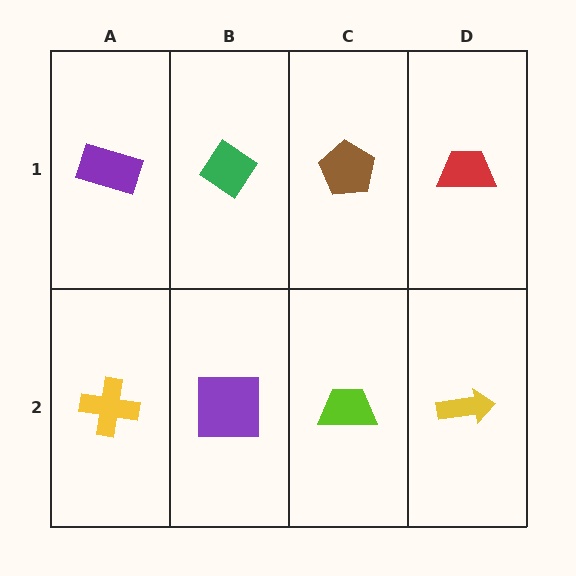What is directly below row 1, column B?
A purple square.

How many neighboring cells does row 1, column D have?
2.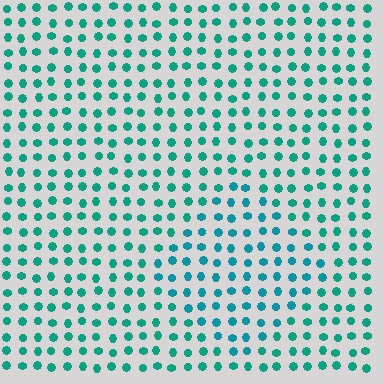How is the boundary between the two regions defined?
The boundary is defined purely by a slight shift in hue (about 19 degrees). Spacing, size, and orientation are identical on both sides.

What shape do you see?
I see a diamond.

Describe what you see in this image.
The image is filled with small teal elements in a uniform arrangement. A diamond-shaped region is visible where the elements are tinted to a slightly different hue, forming a subtle color boundary.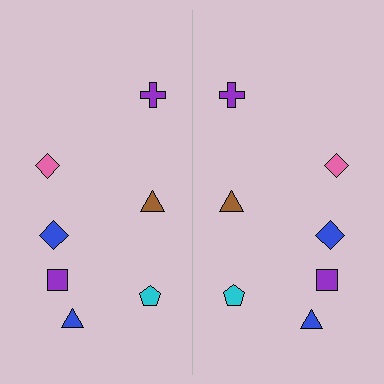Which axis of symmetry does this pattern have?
The pattern has a vertical axis of symmetry running through the center of the image.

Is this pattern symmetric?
Yes, this pattern has bilateral (reflection) symmetry.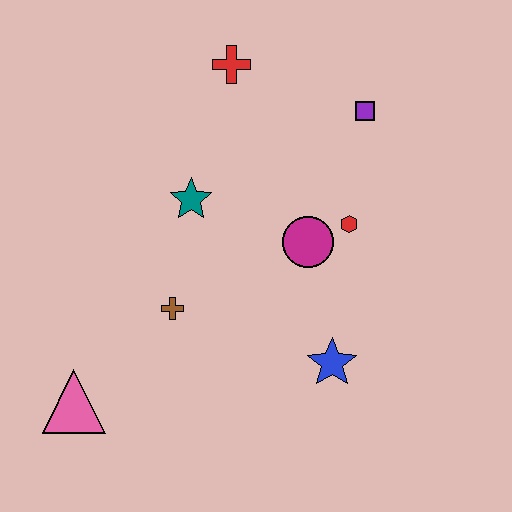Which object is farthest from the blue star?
The red cross is farthest from the blue star.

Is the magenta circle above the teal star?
No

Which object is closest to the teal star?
The brown cross is closest to the teal star.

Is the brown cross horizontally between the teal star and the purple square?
No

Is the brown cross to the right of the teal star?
No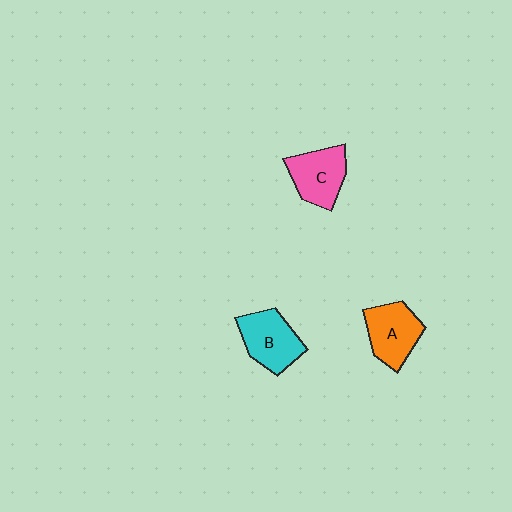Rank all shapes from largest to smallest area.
From largest to smallest: B (cyan), A (orange), C (pink).